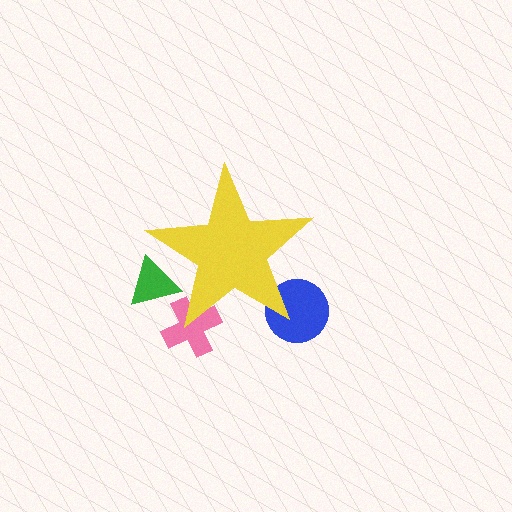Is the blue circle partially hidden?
Yes, the blue circle is partially hidden behind the yellow star.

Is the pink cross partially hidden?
Yes, the pink cross is partially hidden behind the yellow star.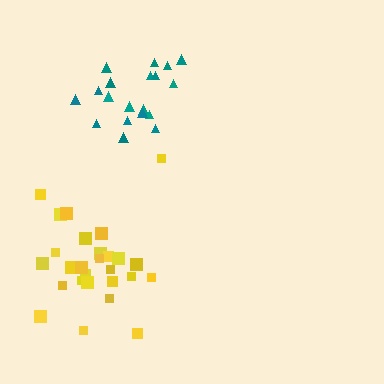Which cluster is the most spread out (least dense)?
Yellow.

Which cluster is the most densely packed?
Teal.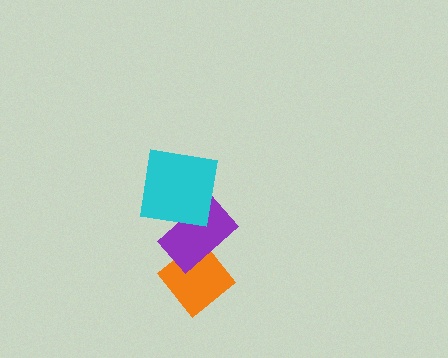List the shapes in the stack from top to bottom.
From top to bottom: the cyan square, the purple rectangle, the orange diamond.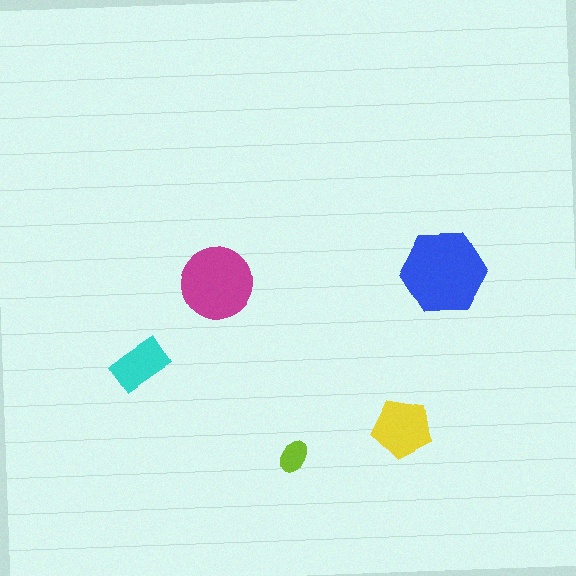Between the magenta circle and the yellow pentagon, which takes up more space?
The magenta circle.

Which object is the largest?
The blue hexagon.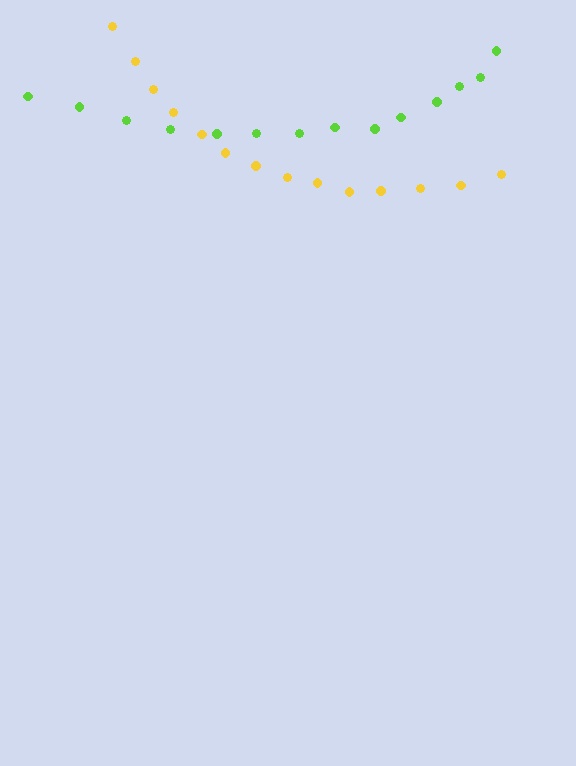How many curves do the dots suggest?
There are 2 distinct paths.